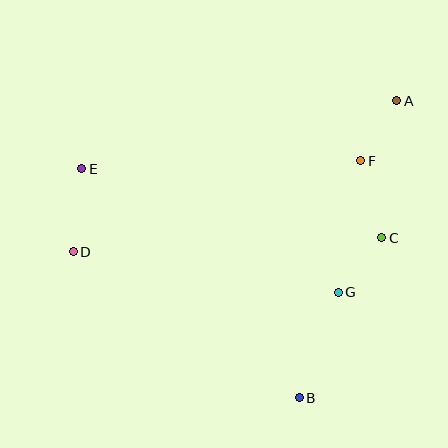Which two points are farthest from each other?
Points A and D are farthest from each other.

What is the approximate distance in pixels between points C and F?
The distance between C and F is approximately 80 pixels.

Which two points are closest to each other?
Points C and G are closest to each other.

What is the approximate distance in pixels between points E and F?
The distance between E and F is approximately 279 pixels.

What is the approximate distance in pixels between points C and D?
The distance between C and D is approximately 309 pixels.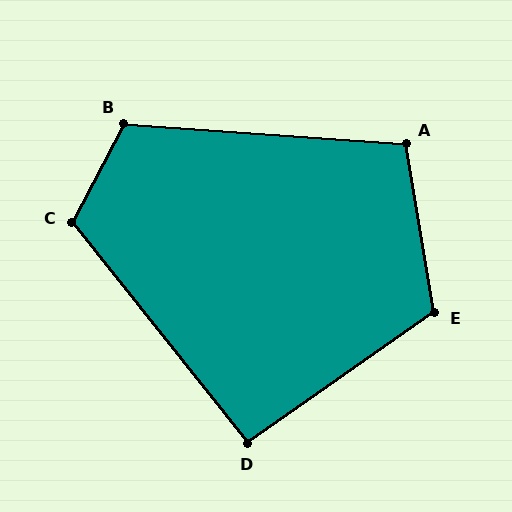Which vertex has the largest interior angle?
E, at approximately 115 degrees.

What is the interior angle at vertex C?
Approximately 114 degrees (obtuse).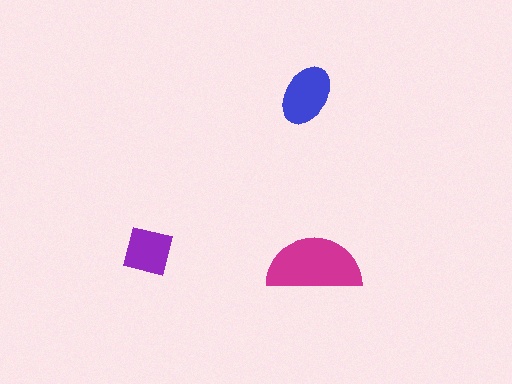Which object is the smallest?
The purple square.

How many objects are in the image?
There are 3 objects in the image.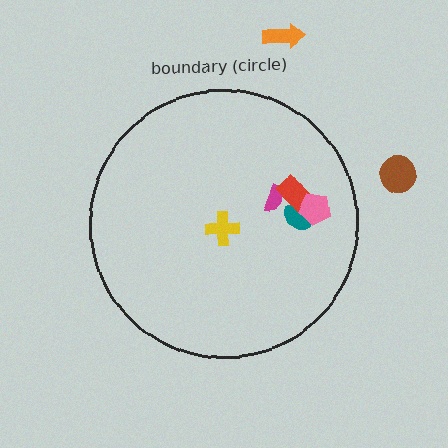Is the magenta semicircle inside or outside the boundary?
Inside.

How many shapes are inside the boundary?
5 inside, 2 outside.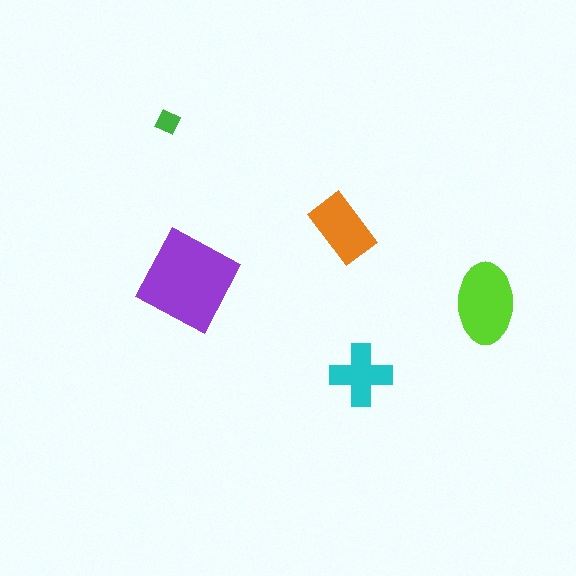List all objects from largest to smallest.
The purple square, the lime ellipse, the orange rectangle, the cyan cross, the green diamond.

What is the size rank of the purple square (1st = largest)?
1st.